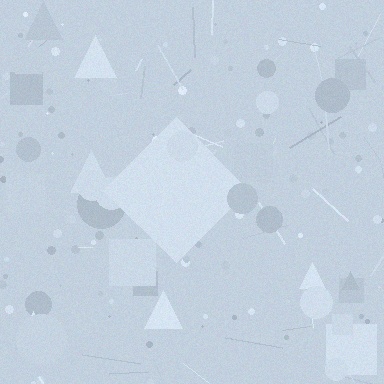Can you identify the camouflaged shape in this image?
The camouflaged shape is a diamond.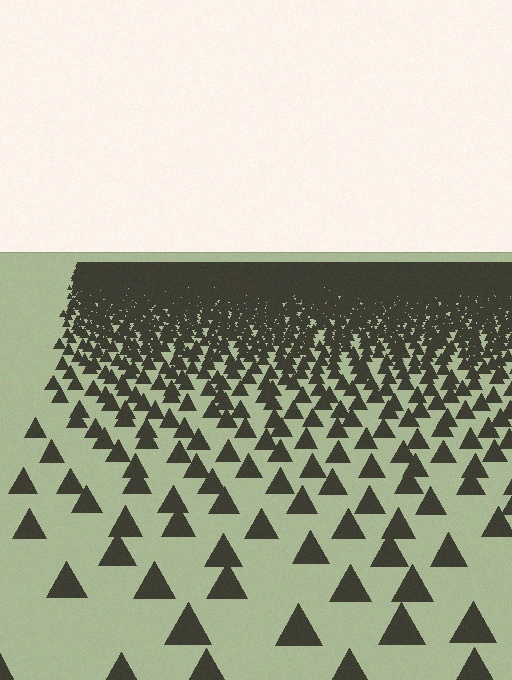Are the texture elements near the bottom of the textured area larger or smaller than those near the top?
Larger. Near the bottom, elements are closer to the viewer and appear at a bigger on-screen size.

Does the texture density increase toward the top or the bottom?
Density increases toward the top.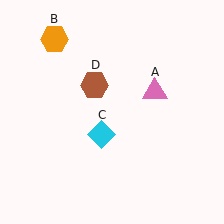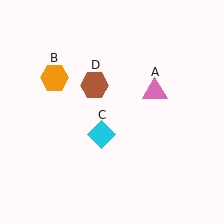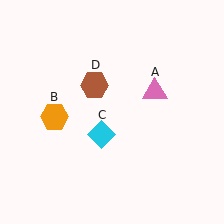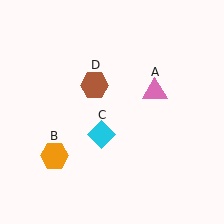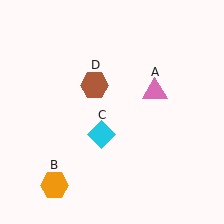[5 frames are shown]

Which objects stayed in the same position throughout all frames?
Pink triangle (object A) and cyan diamond (object C) and brown hexagon (object D) remained stationary.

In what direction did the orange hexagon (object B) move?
The orange hexagon (object B) moved down.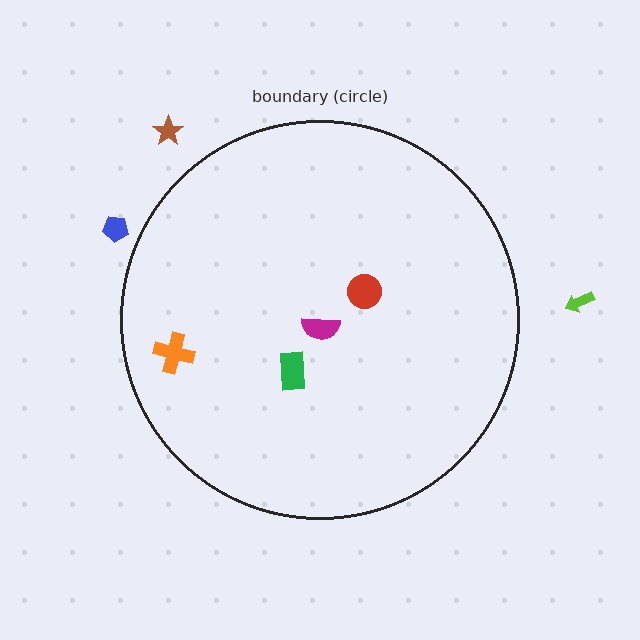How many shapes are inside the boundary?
4 inside, 3 outside.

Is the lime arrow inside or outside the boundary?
Outside.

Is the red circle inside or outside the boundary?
Inside.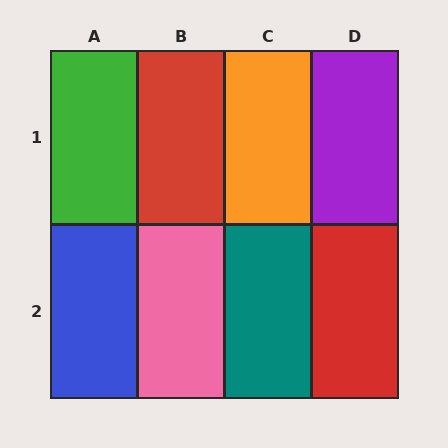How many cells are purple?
1 cell is purple.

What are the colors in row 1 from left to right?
Green, red, orange, purple.